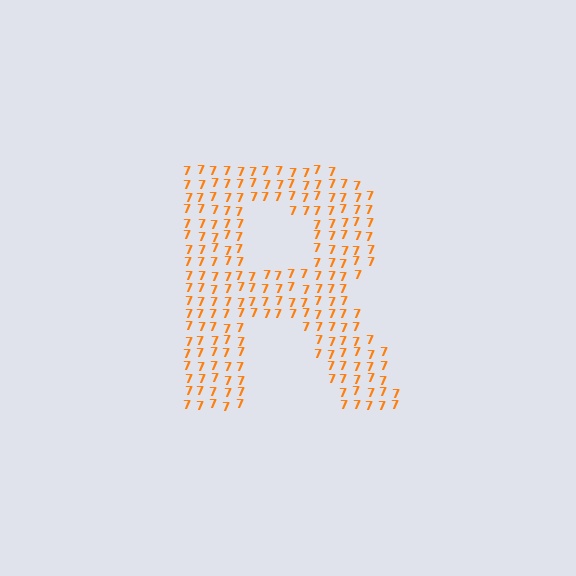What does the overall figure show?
The overall figure shows the letter R.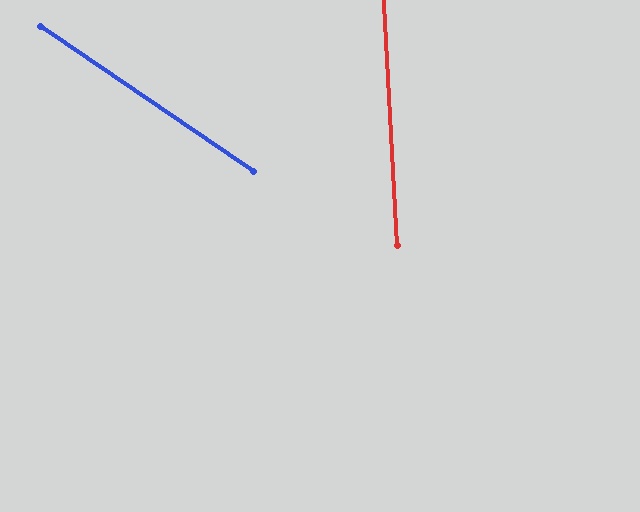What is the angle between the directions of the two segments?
Approximately 53 degrees.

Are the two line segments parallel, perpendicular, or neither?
Neither parallel nor perpendicular — they differ by about 53°.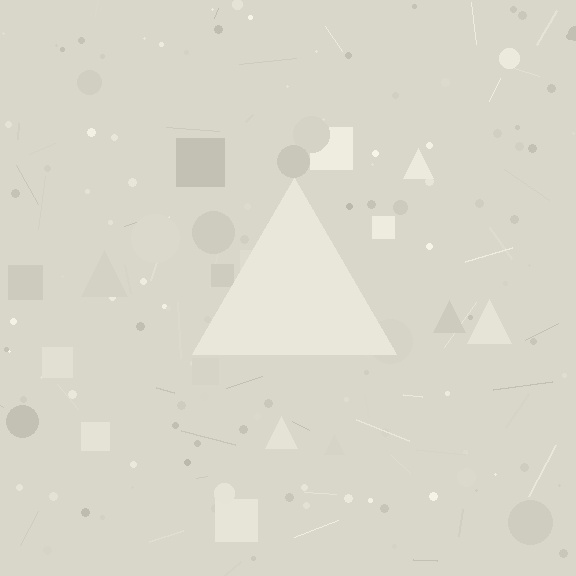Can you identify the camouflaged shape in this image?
The camouflaged shape is a triangle.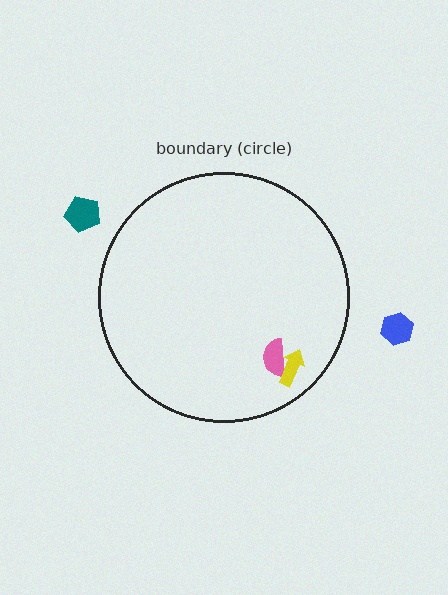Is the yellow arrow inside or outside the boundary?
Inside.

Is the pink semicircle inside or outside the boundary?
Inside.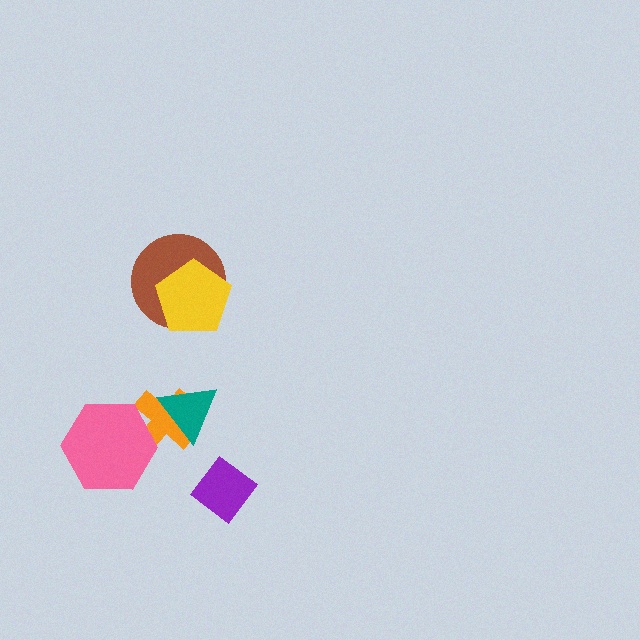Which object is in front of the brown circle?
The yellow pentagon is in front of the brown circle.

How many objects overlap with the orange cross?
2 objects overlap with the orange cross.